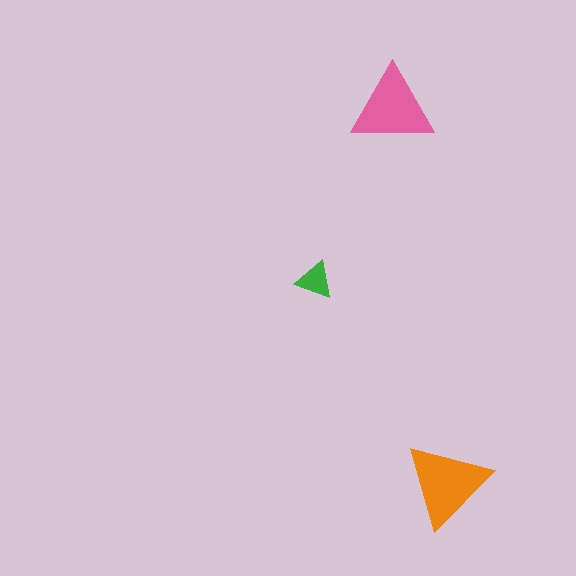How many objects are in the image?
There are 3 objects in the image.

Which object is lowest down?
The orange triangle is bottommost.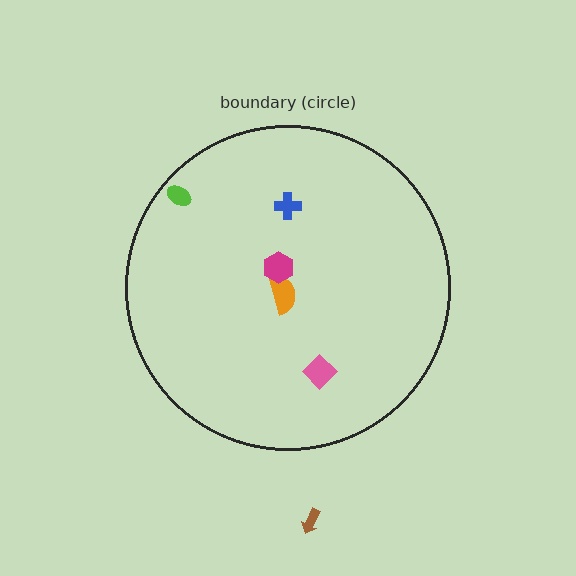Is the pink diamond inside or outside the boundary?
Inside.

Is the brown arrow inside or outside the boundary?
Outside.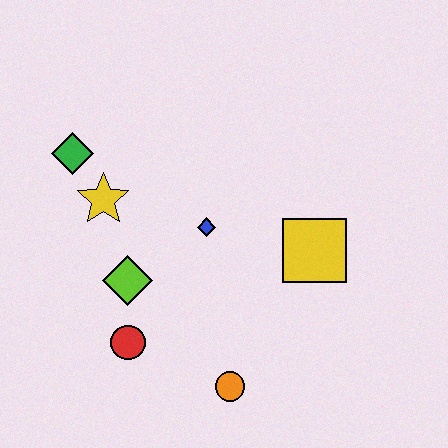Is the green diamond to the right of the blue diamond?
No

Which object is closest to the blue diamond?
The lime diamond is closest to the blue diamond.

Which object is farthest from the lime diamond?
The yellow square is farthest from the lime diamond.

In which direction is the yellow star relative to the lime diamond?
The yellow star is above the lime diamond.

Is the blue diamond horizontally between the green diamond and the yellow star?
No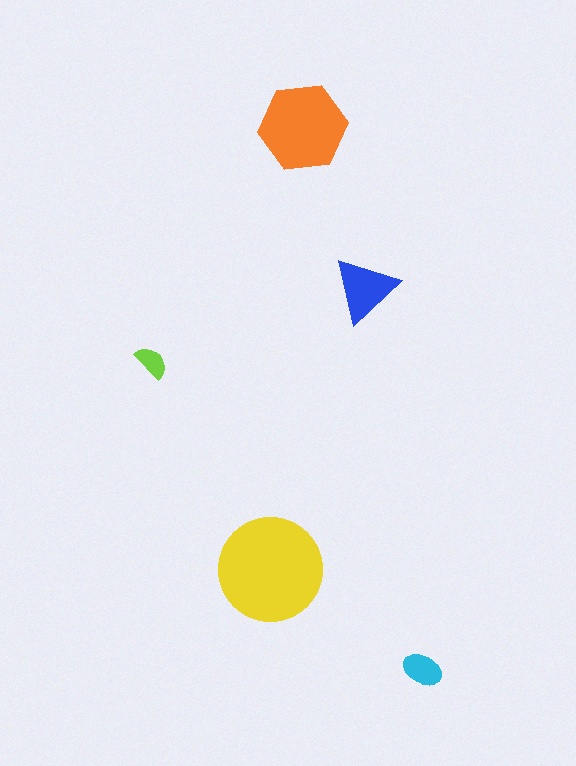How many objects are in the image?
There are 5 objects in the image.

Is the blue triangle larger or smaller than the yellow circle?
Smaller.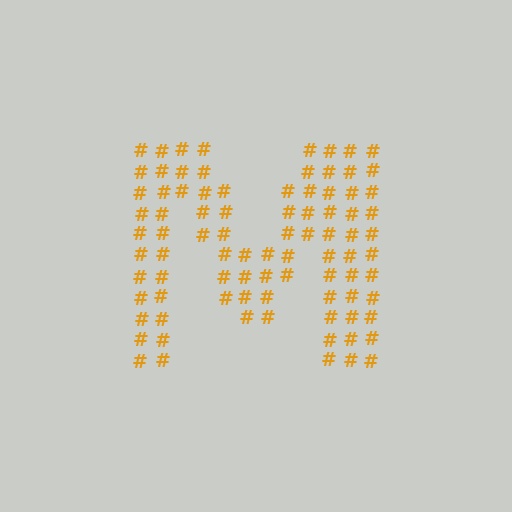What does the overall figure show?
The overall figure shows the letter M.